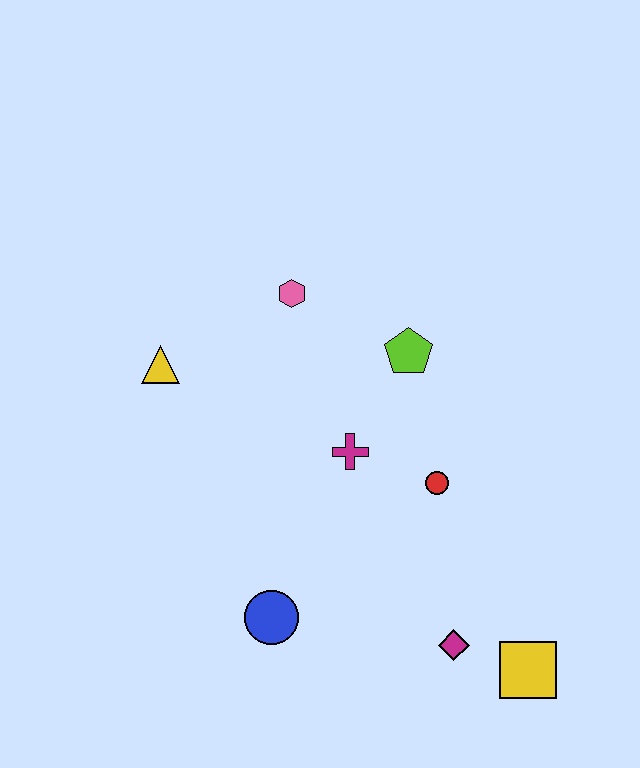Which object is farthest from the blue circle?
The pink hexagon is farthest from the blue circle.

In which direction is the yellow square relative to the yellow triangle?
The yellow square is to the right of the yellow triangle.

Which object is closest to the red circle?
The magenta cross is closest to the red circle.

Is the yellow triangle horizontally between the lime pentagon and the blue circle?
No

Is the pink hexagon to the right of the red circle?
No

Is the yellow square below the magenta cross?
Yes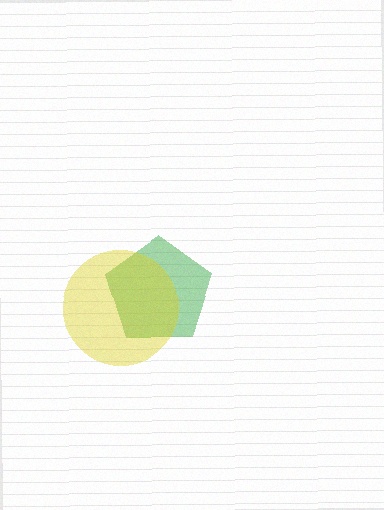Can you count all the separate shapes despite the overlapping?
Yes, there are 2 separate shapes.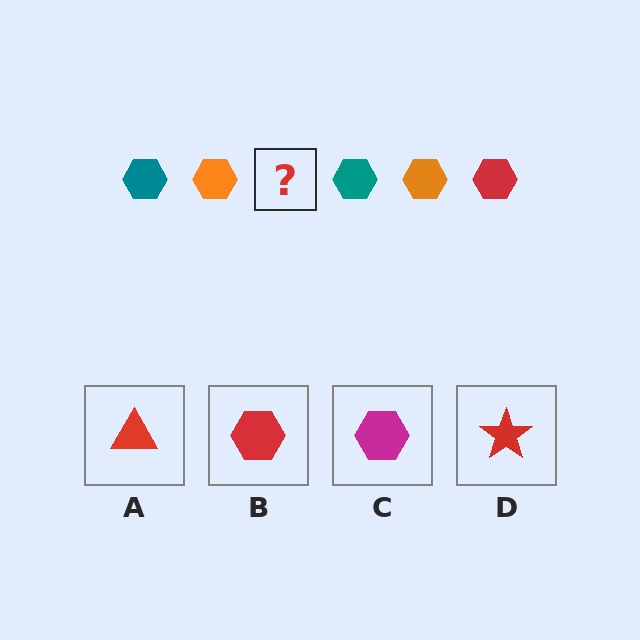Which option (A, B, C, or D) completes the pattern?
B.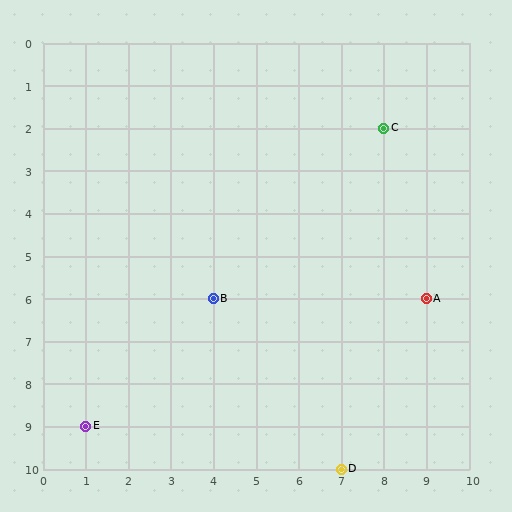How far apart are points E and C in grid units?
Points E and C are 7 columns and 7 rows apart (about 9.9 grid units diagonally).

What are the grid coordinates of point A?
Point A is at grid coordinates (9, 6).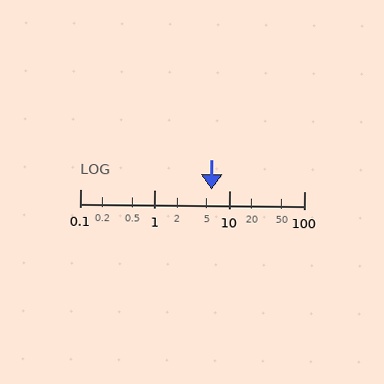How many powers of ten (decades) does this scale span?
The scale spans 3 decades, from 0.1 to 100.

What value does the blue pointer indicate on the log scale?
The pointer indicates approximately 5.8.